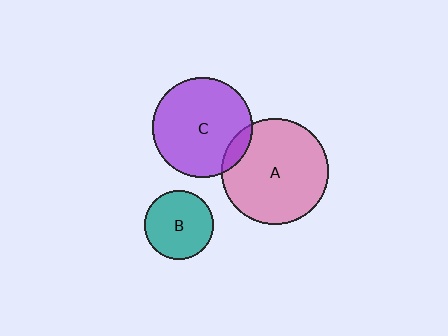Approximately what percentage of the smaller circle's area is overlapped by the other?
Approximately 10%.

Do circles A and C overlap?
Yes.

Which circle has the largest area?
Circle A (pink).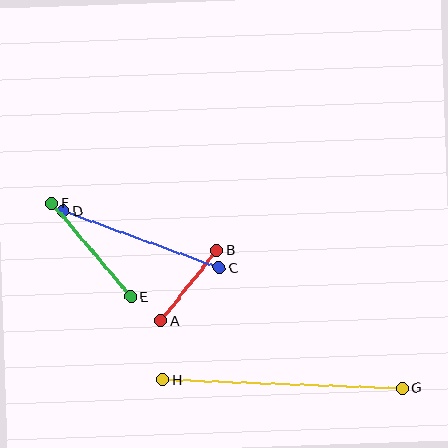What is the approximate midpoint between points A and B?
The midpoint is at approximately (189, 286) pixels.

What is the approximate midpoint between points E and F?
The midpoint is at approximately (91, 250) pixels.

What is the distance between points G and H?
The distance is approximately 239 pixels.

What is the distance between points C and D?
The distance is approximately 166 pixels.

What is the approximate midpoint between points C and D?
The midpoint is at approximately (141, 240) pixels.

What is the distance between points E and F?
The distance is approximately 122 pixels.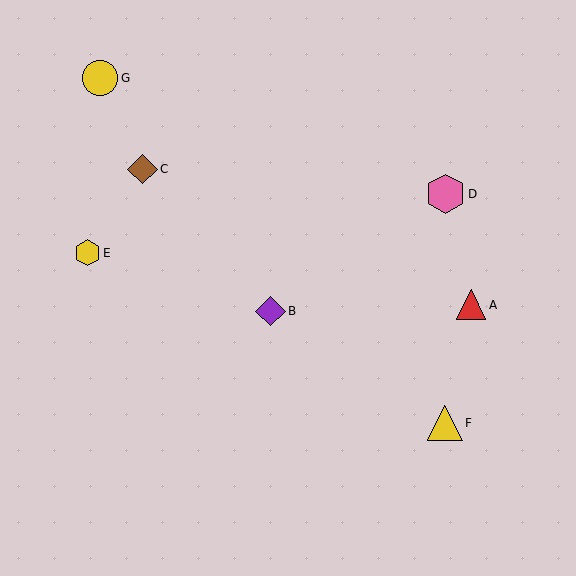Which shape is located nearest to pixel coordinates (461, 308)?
The red triangle (labeled A) at (471, 305) is nearest to that location.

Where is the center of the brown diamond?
The center of the brown diamond is at (142, 169).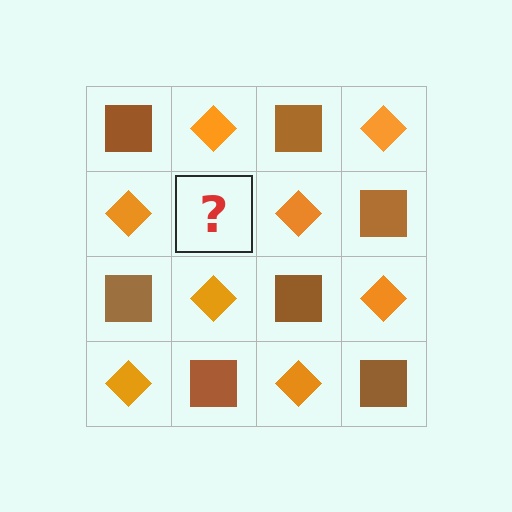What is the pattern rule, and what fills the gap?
The rule is that it alternates brown square and orange diamond in a checkerboard pattern. The gap should be filled with a brown square.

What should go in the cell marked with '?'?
The missing cell should contain a brown square.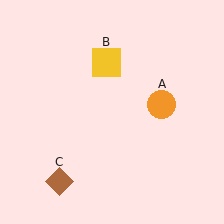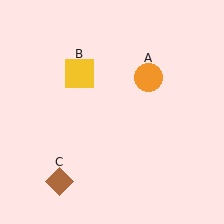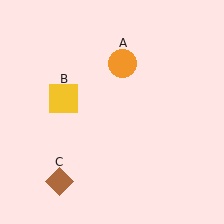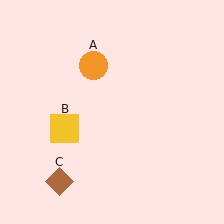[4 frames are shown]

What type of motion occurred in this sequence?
The orange circle (object A), yellow square (object B) rotated counterclockwise around the center of the scene.